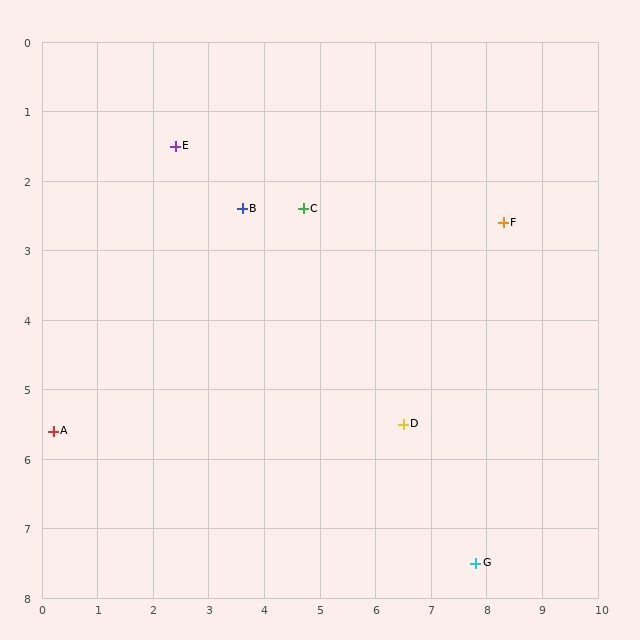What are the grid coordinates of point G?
Point G is at approximately (7.8, 7.5).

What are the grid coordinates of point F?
Point F is at approximately (8.3, 2.6).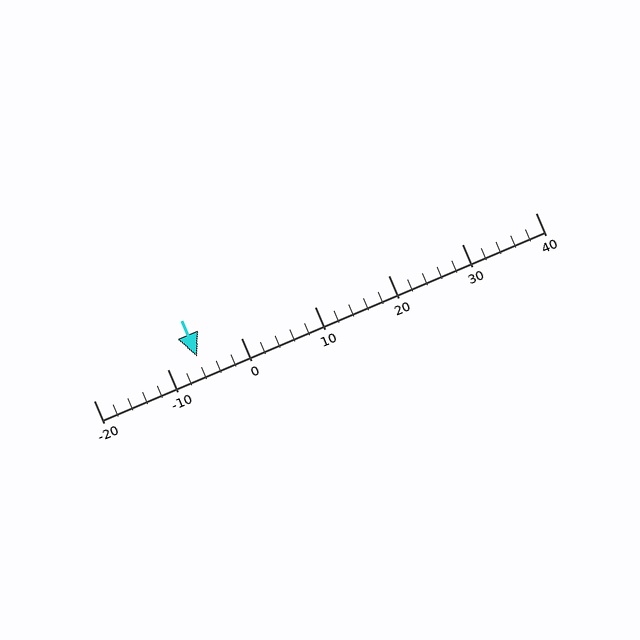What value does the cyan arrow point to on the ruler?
The cyan arrow points to approximately -6.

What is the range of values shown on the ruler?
The ruler shows values from -20 to 40.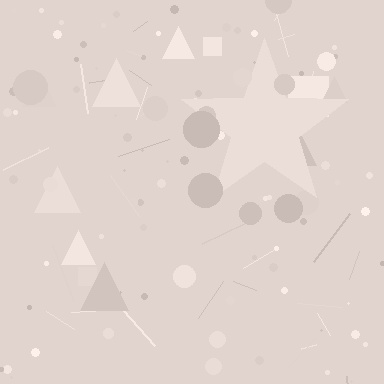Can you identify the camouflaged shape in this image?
The camouflaged shape is a star.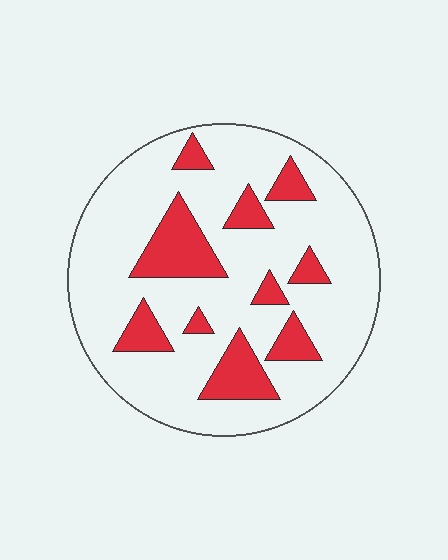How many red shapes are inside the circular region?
10.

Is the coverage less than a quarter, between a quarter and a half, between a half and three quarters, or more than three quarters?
Less than a quarter.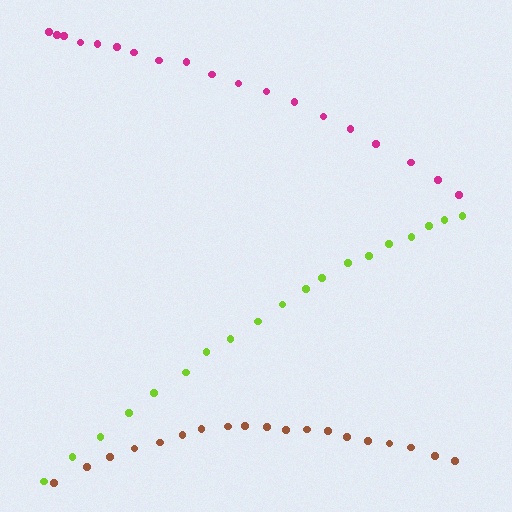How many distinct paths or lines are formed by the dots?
There are 3 distinct paths.